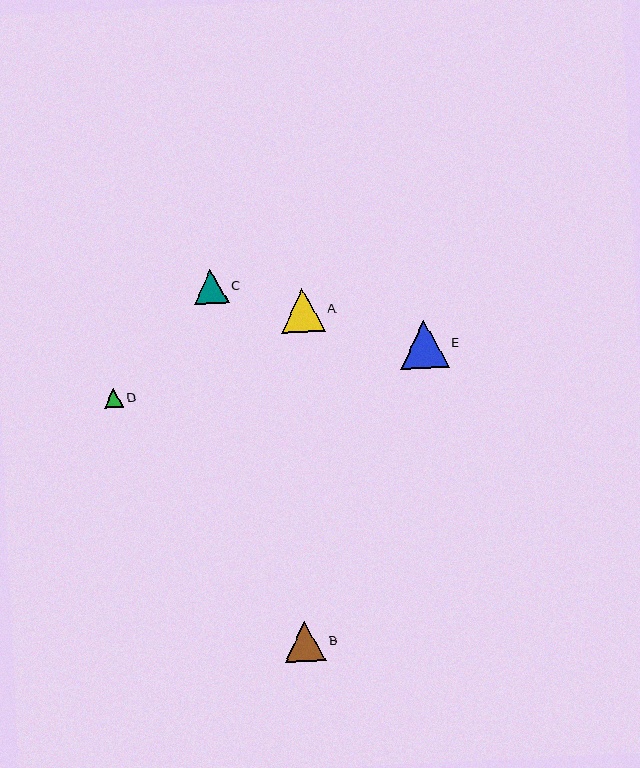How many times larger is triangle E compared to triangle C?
Triangle E is approximately 1.4 times the size of triangle C.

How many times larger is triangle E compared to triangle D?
Triangle E is approximately 2.5 times the size of triangle D.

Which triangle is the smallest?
Triangle D is the smallest with a size of approximately 20 pixels.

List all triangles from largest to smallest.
From largest to smallest: E, A, B, C, D.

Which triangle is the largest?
Triangle E is the largest with a size of approximately 48 pixels.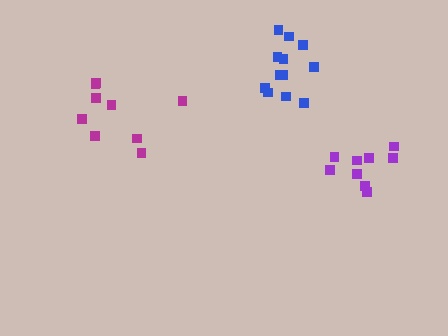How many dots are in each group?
Group 1: 9 dots, Group 2: 9 dots, Group 3: 12 dots (30 total).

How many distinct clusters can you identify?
There are 3 distinct clusters.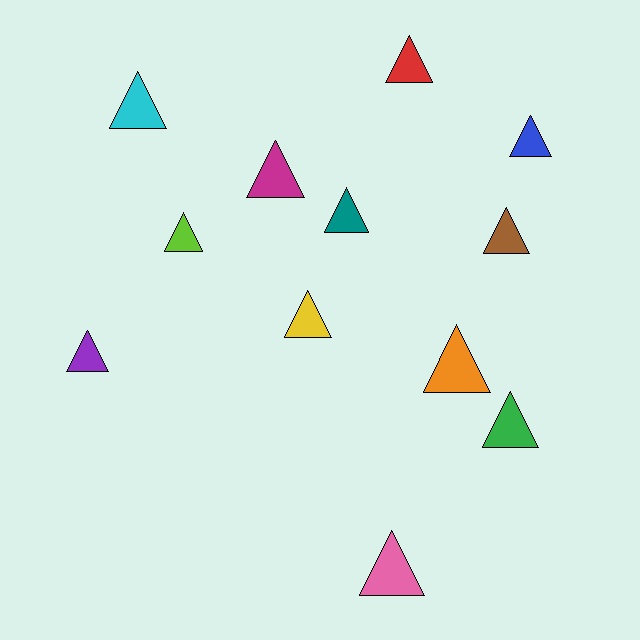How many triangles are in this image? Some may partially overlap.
There are 12 triangles.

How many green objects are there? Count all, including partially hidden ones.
There is 1 green object.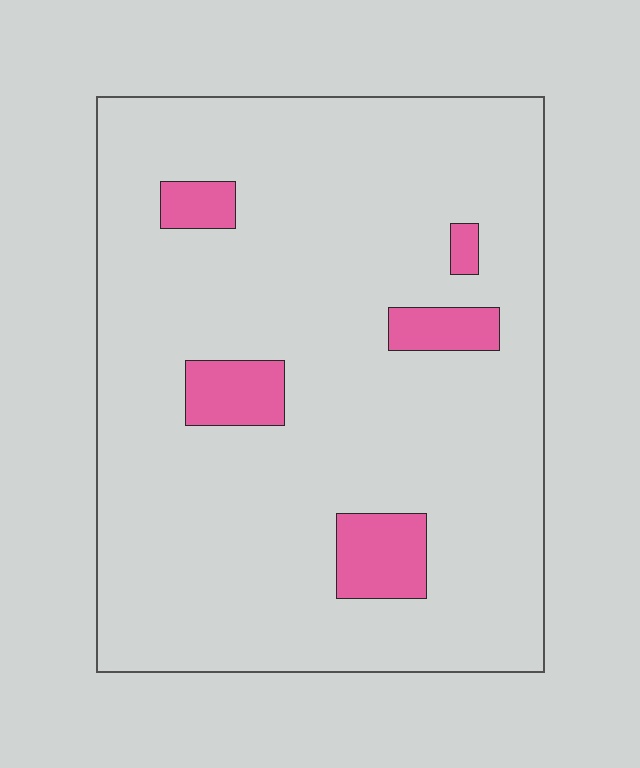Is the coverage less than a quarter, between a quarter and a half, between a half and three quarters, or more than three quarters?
Less than a quarter.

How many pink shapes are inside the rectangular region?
5.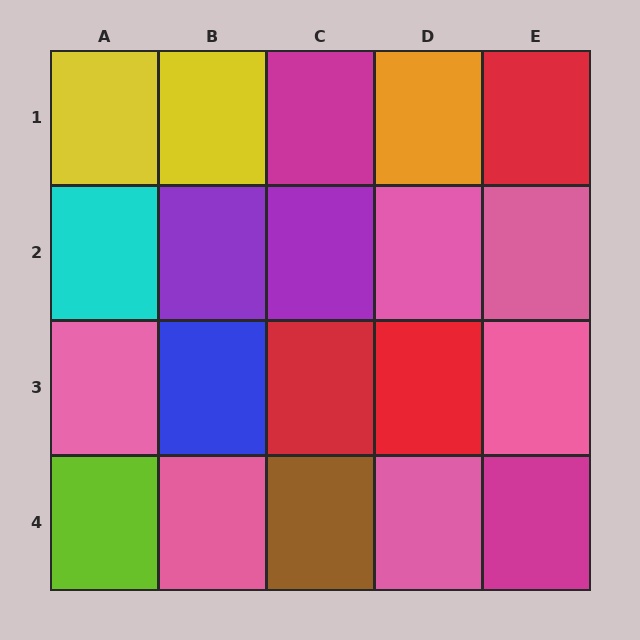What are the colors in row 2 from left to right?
Cyan, purple, purple, pink, pink.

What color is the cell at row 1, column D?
Orange.